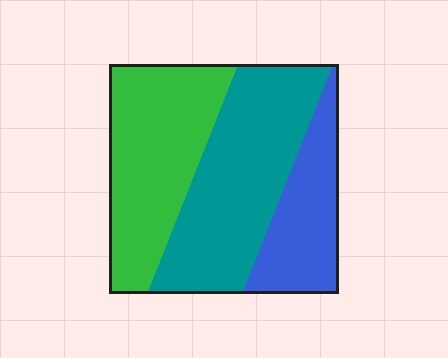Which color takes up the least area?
Blue, at roughly 20%.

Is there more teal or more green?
Teal.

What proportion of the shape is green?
Green takes up about three eighths (3/8) of the shape.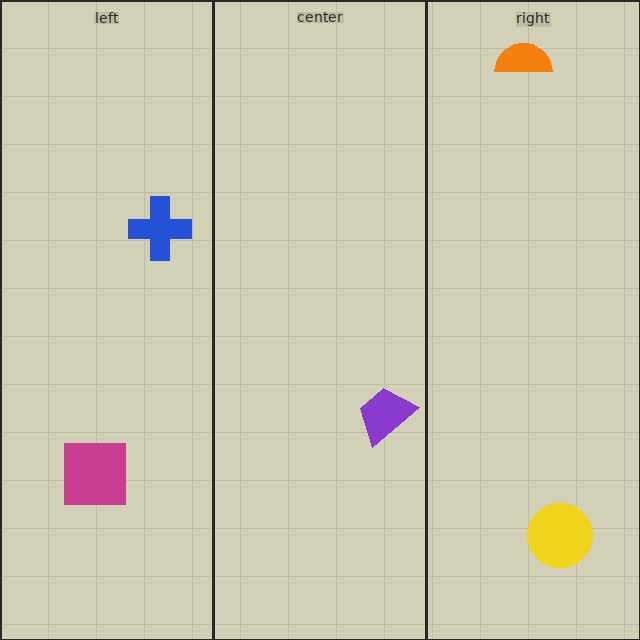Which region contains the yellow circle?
The right region.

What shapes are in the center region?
The purple trapezoid.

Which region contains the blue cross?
The left region.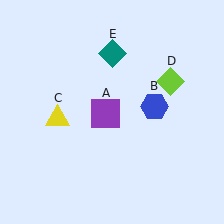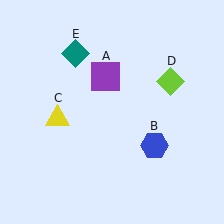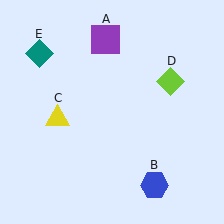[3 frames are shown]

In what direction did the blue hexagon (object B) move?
The blue hexagon (object B) moved down.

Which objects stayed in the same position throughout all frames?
Yellow triangle (object C) and lime diamond (object D) remained stationary.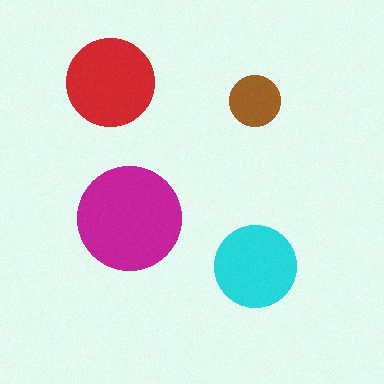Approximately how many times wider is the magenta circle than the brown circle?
About 2 times wider.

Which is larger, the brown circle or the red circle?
The red one.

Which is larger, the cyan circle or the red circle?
The red one.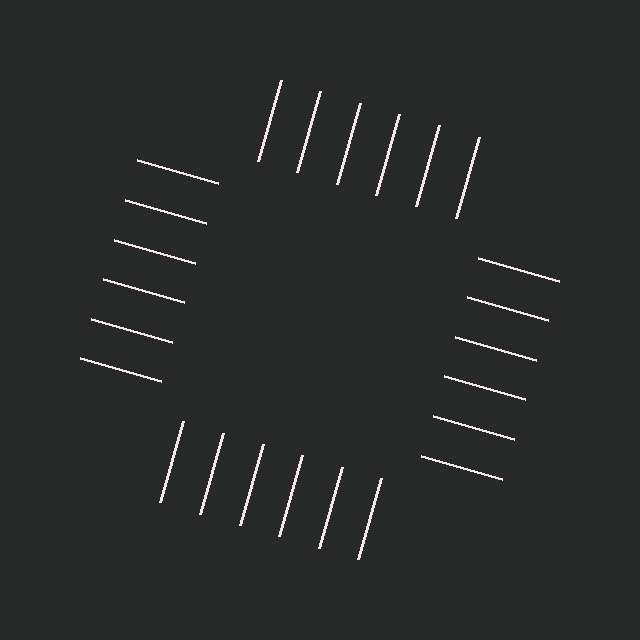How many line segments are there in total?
24 — 6 along each of the 4 edges.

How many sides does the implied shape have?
4 sides — the line-ends trace a square.